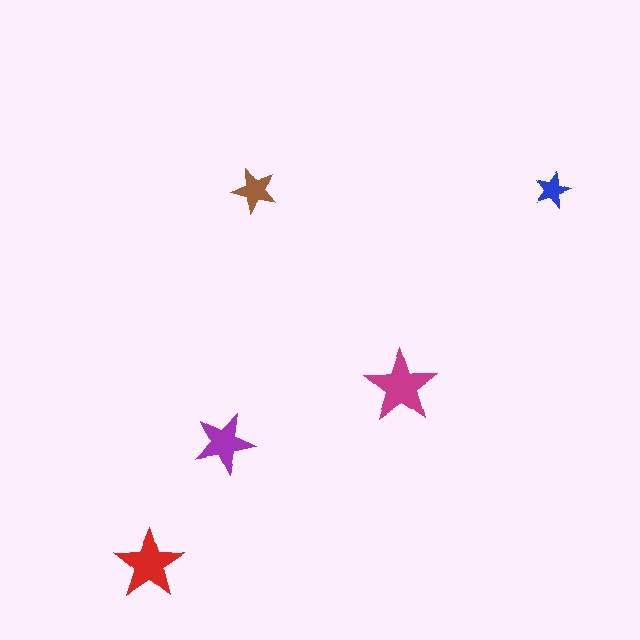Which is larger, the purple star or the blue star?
The purple one.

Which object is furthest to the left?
The red star is leftmost.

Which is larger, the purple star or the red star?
The red one.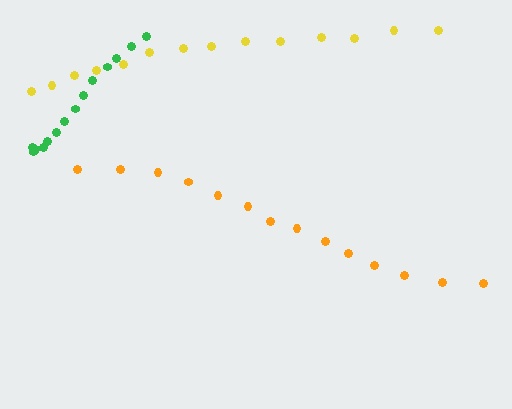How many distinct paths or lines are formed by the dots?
There are 3 distinct paths.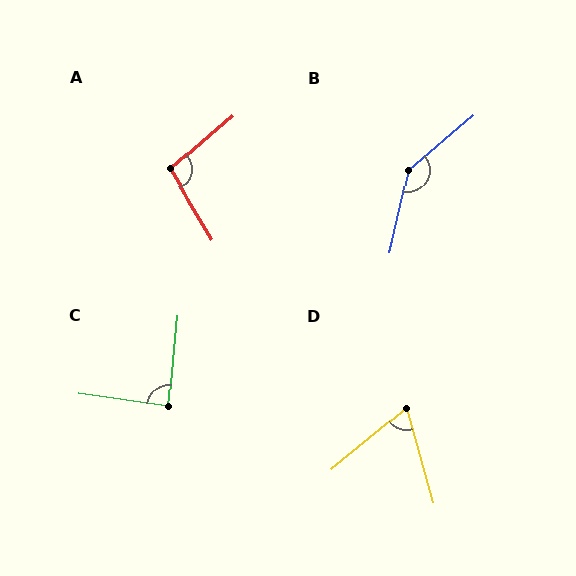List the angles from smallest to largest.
D (66°), C (88°), A (100°), B (143°).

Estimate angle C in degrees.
Approximately 88 degrees.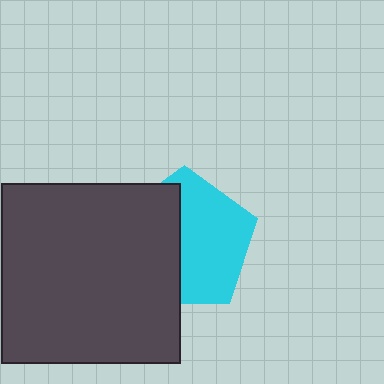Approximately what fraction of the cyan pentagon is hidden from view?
Roughly 46% of the cyan pentagon is hidden behind the dark gray square.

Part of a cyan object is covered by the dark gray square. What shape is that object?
It is a pentagon.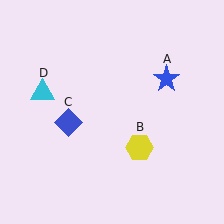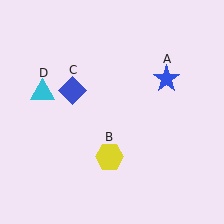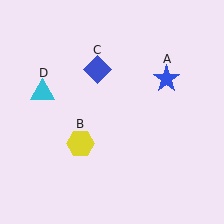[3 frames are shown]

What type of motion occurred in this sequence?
The yellow hexagon (object B), blue diamond (object C) rotated clockwise around the center of the scene.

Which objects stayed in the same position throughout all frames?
Blue star (object A) and cyan triangle (object D) remained stationary.